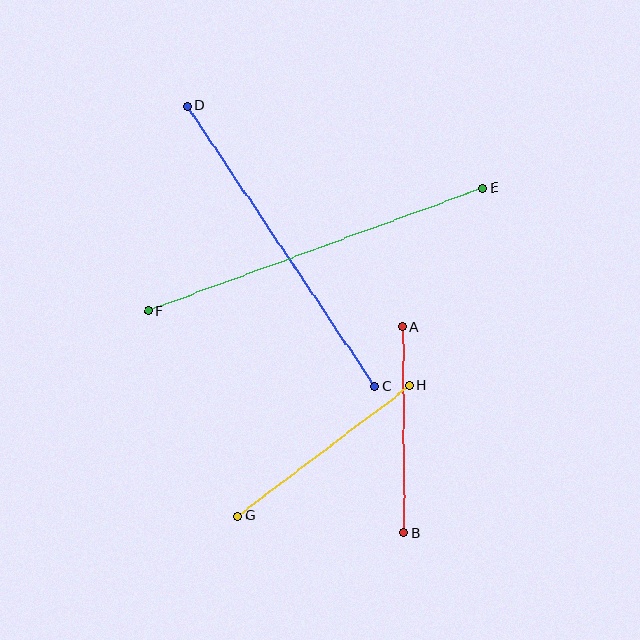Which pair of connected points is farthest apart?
Points E and F are farthest apart.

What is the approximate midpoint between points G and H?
The midpoint is at approximately (323, 451) pixels.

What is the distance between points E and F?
The distance is approximately 357 pixels.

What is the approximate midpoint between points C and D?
The midpoint is at approximately (281, 246) pixels.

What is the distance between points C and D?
The distance is approximately 338 pixels.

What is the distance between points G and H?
The distance is approximately 216 pixels.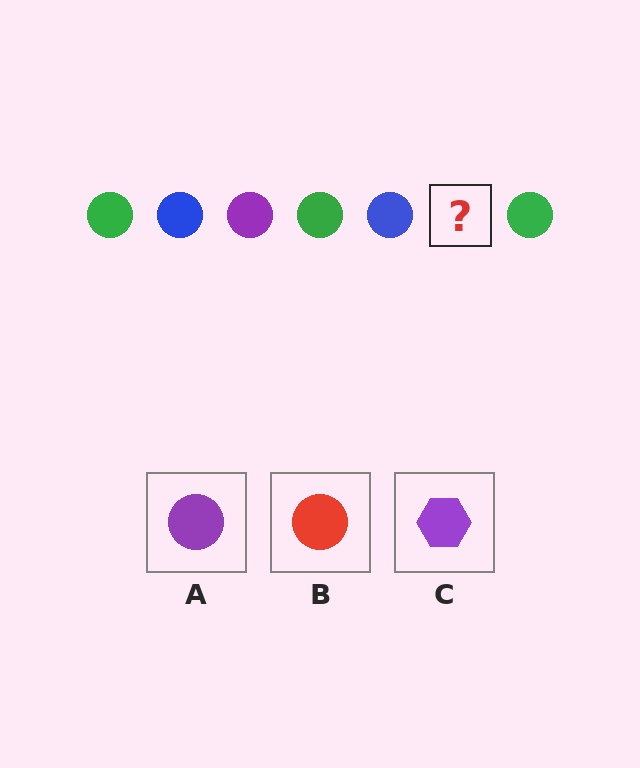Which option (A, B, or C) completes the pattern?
A.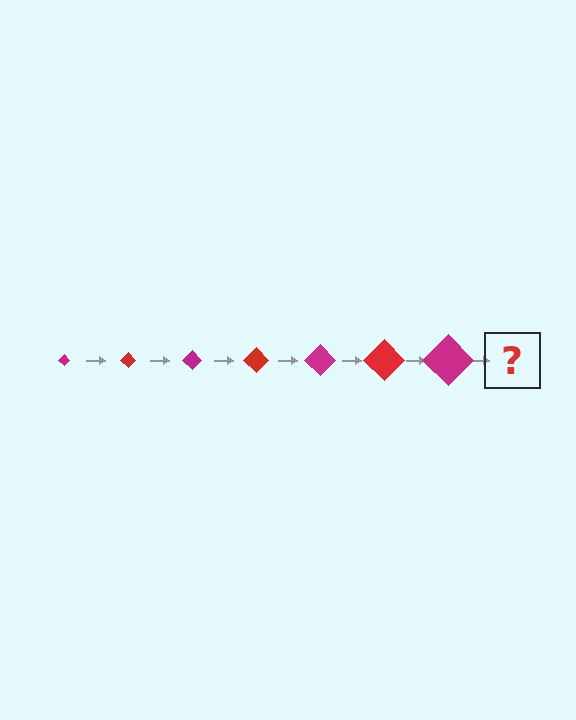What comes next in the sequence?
The next element should be a red diamond, larger than the previous one.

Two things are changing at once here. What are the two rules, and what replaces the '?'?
The two rules are that the diamond grows larger each step and the color cycles through magenta and red. The '?' should be a red diamond, larger than the previous one.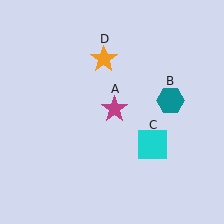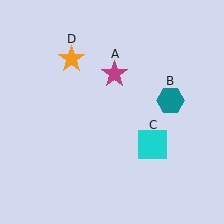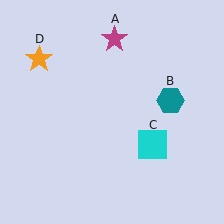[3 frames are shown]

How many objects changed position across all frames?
2 objects changed position: magenta star (object A), orange star (object D).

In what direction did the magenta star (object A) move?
The magenta star (object A) moved up.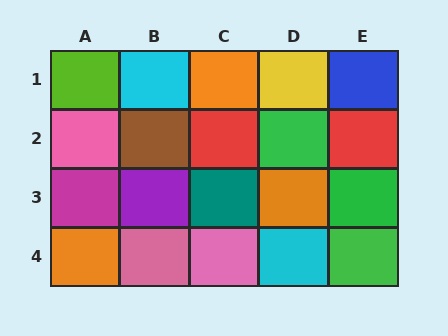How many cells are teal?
1 cell is teal.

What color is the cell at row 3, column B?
Purple.